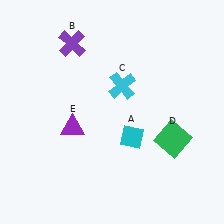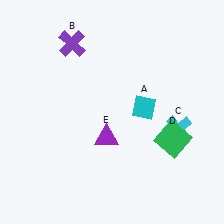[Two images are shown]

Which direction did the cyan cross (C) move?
The cyan cross (C) moved right.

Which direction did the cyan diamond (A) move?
The cyan diamond (A) moved up.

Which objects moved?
The objects that moved are: the cyan diamond (A), the cyan cross (C), the purple triangle (E).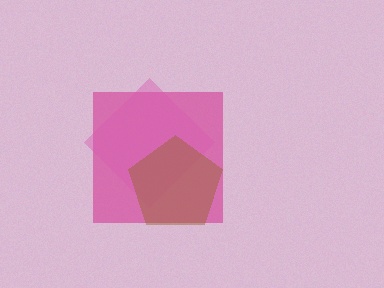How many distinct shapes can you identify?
There are 3 distinct shapes: a magenta square, a pink diamond, a brown pentagon.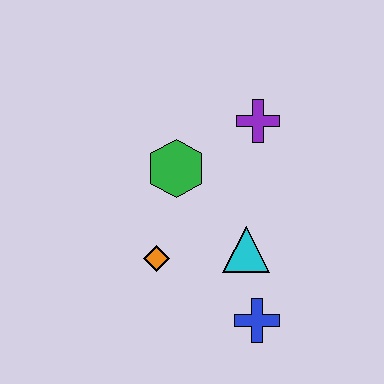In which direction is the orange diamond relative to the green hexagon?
The orange diamond is below the green hexagon.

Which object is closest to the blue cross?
The cyan triangle is closest to the blue cross.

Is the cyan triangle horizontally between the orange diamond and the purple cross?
Yes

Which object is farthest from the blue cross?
The purple cross is farthest from the blue cross.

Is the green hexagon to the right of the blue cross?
No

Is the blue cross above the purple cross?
No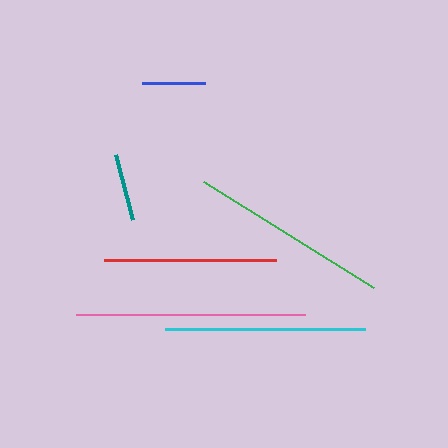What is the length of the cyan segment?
The cyan segment is approximately 200 pixels long.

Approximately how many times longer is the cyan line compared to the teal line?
The cyan line is approximately 3.0 times the length of the teal line.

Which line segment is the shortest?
The blue line is the shortest at approximately 62 pixels.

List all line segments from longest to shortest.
From longest to shortest: pink, green, cyan, red, teal, blue.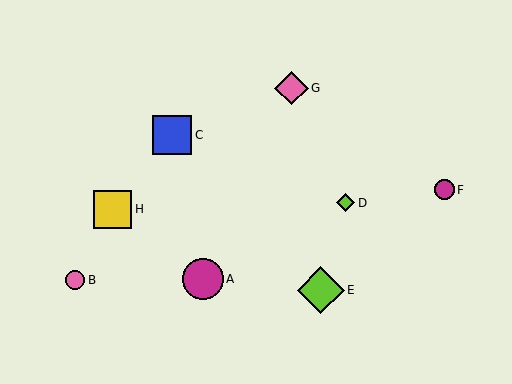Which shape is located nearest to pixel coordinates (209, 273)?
The magenta circle (labeled A) at (203, 279) is nearest to that location.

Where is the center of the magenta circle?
The center of the magenta circle is at (445, 190).